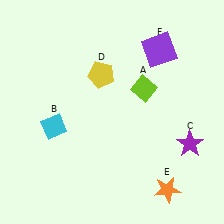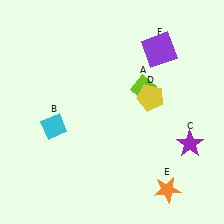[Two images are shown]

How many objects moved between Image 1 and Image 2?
1 object moved between the two images.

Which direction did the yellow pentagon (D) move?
The yellow pentagon (D) moved right.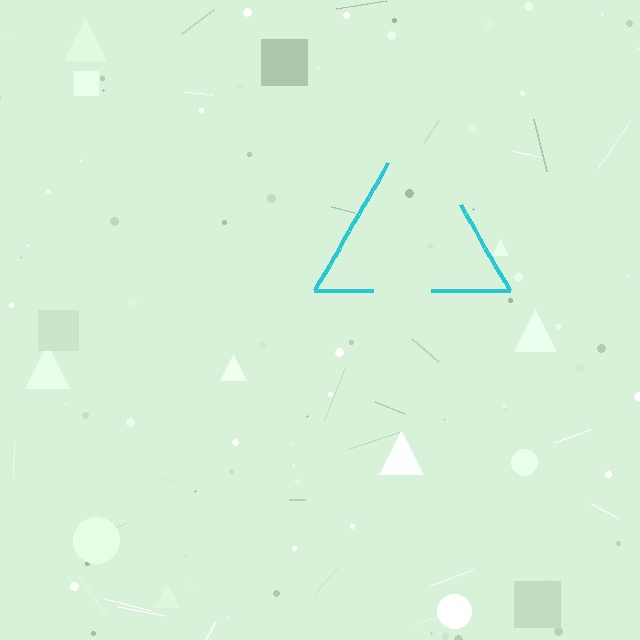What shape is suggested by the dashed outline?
The dashed outline suggests a triangle.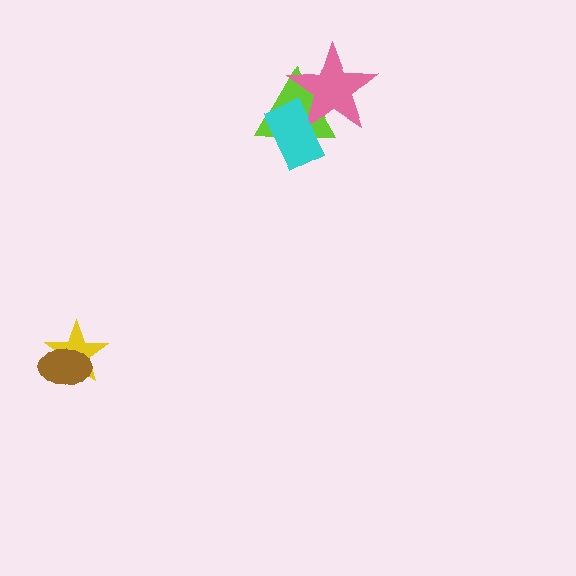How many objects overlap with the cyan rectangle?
2 objects overlap with the cyan rectangle.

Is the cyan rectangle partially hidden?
No, no other shape covers it.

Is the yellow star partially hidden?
Yes, it is partially covered by another shape.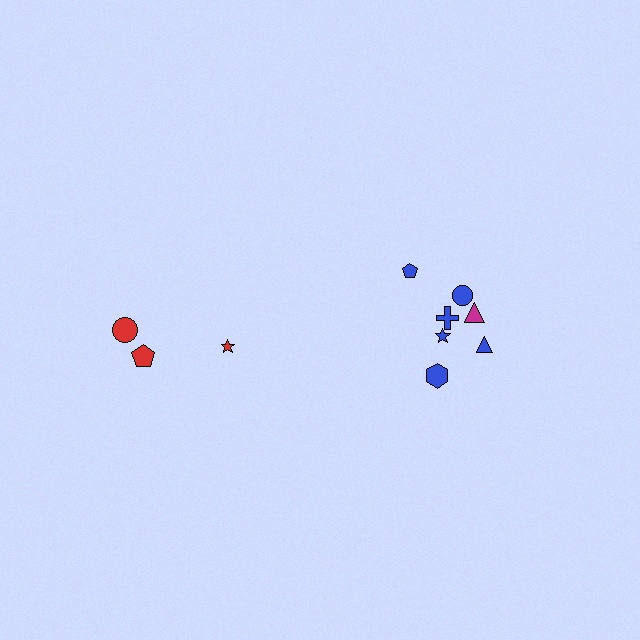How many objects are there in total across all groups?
There are 10 objects.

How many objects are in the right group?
There are 7 objects.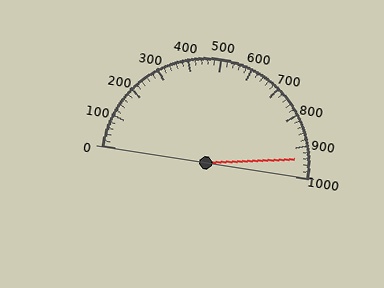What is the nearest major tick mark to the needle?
The nearest major tick mark is 900.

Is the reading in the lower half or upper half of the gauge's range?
The reading is in the upper half of the range (0 to 1000).